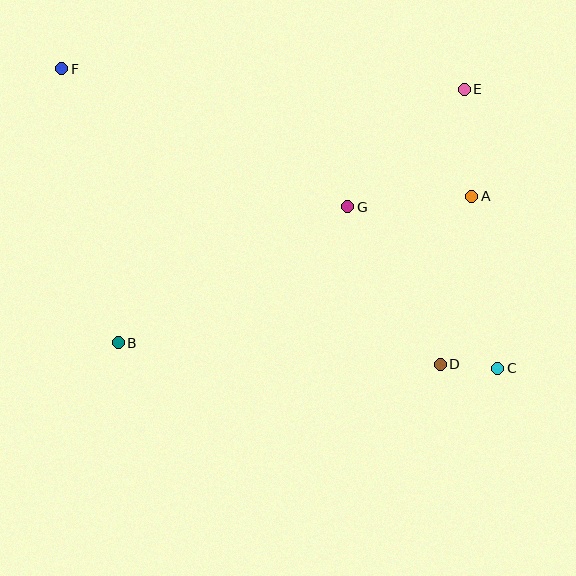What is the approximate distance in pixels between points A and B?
The distance between A and B is approximately 382 pixels.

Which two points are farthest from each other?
Points C and F are farthest from each other.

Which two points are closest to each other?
Points C and D are closest to each other.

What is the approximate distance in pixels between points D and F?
The distance between D and F is approximately 480 pixels.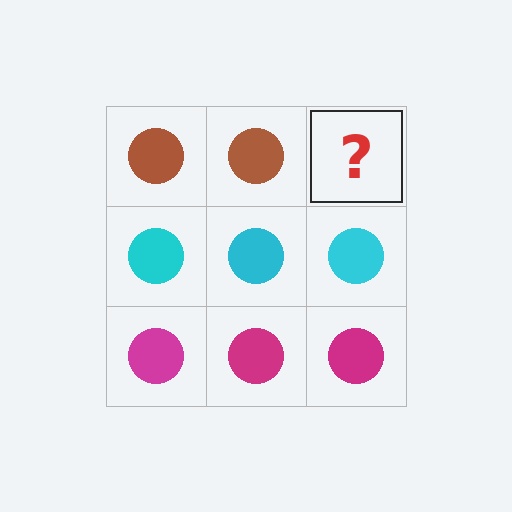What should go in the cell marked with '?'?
The missing cell should contain a brown circle.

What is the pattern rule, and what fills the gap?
The rule is that each row has a consistent color. The gap should be filled with a brown circle.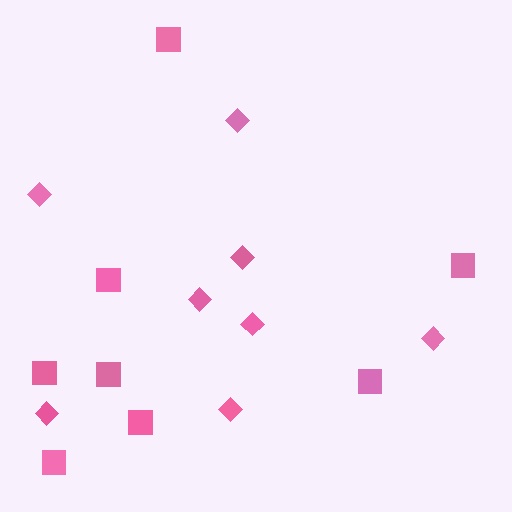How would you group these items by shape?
There are 2 groups: one group of squares (8) and one group of diamonds (8).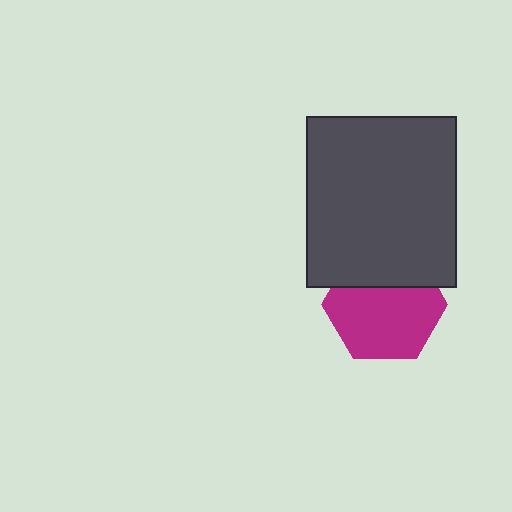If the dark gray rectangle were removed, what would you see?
You would see the complete magenta hexagon.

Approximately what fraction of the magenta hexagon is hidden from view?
Roughly 31% of the magenta hexagon is hidden behind the dark gray rectangle.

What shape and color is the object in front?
The object in front is a dark gray rectangle.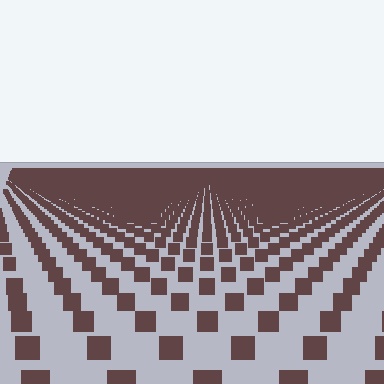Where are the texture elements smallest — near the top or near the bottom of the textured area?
Near the top.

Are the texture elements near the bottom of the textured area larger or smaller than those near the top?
Larger. Near the bottom, elements are closer to the viewer and appear at a bigger on-screen size.